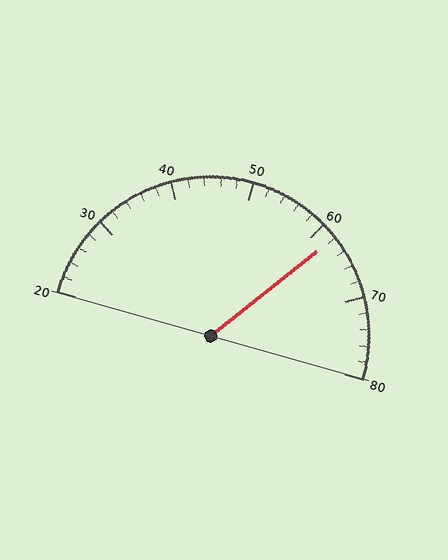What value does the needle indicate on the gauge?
The needle indicates approximately 62.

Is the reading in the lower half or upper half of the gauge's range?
The reading is in the upper half of the range (20 to 80).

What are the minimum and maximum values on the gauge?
The gauge ranges from 20 to 80.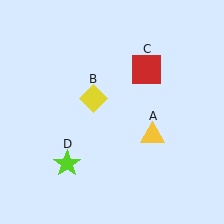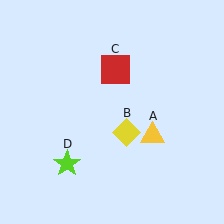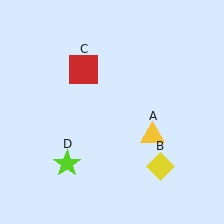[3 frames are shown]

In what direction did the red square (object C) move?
The red square (object C) moved left.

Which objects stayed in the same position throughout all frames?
Yellow triangle (object A) and lime star (object D) remained stationary.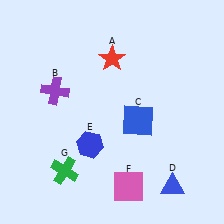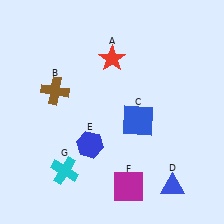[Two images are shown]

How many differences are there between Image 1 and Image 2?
There are 3 differences between the two images.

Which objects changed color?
B changed from purple to brown. F changed from pink to magenta. G changed from green to cyan.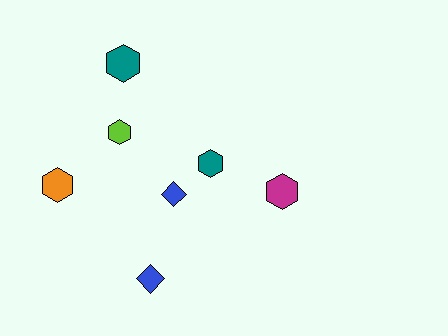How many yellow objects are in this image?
There are no yellow objects.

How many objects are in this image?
There are 7 objects.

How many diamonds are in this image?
There are 2 diamonds.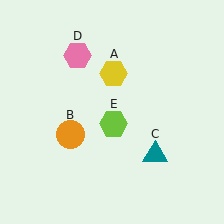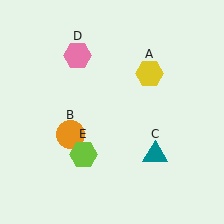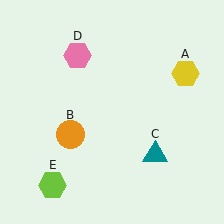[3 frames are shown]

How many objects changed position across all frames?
2 objects changed position: yellow hexagon (object A), lime hexagon (object E).